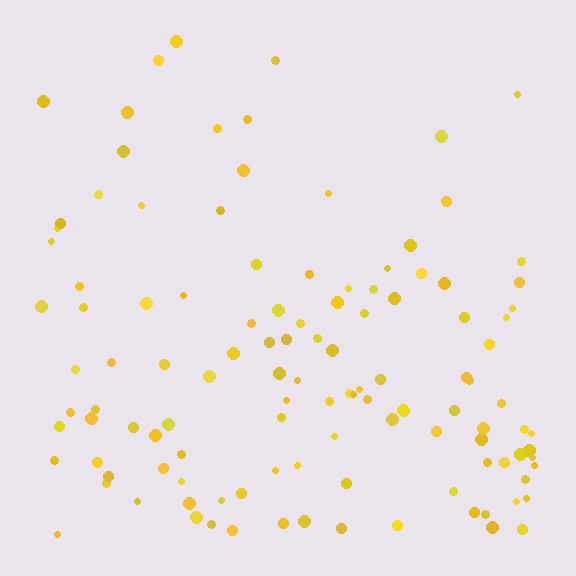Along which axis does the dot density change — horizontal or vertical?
Vertical.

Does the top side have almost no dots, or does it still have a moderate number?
Still a moderate number, just noticeably fewer than the bottom.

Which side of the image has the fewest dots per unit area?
The top.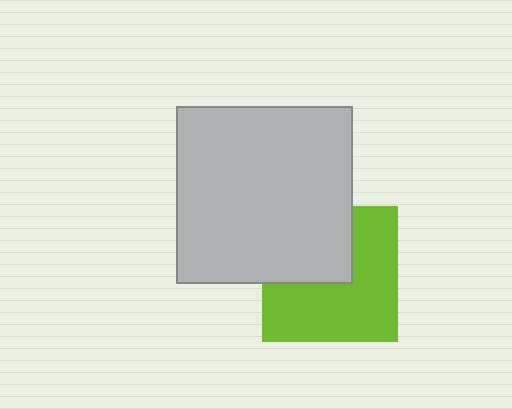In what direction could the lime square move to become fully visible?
The lime square could move toward the lower-right. That would shift it out from behind the light gray square entirely.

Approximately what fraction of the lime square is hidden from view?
Roughly 39% of the lime square is hidden behind the light gray square.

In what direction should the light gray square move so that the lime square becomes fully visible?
The light gray square should move toward the upper-left. That is the shortest direction to clear the overlap and leave the lime square fully visible.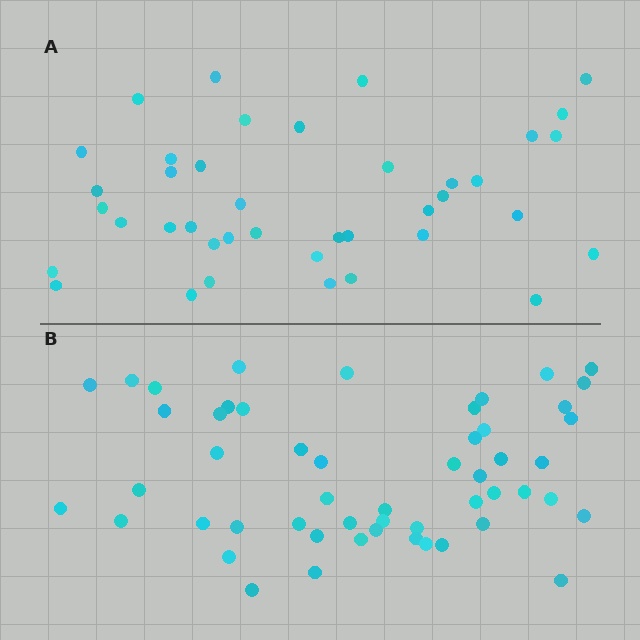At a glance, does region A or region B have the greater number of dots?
Region B (the bottom region) has more dots.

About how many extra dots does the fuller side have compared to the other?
Region B has roughly 12 or so more dots than region A.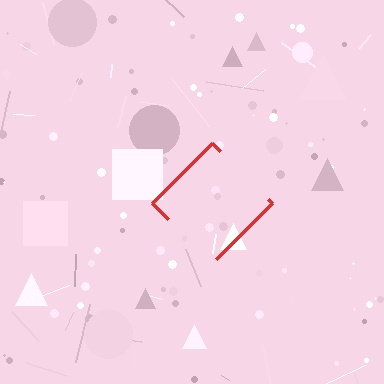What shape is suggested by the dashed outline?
The dashed outline suggests a diamond.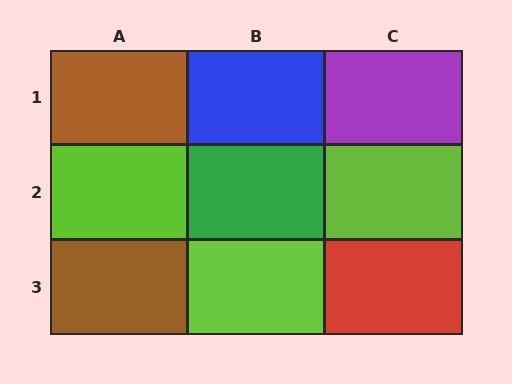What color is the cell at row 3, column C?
Red.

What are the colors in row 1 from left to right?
Brown, blue, purple.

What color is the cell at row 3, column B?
Lime.